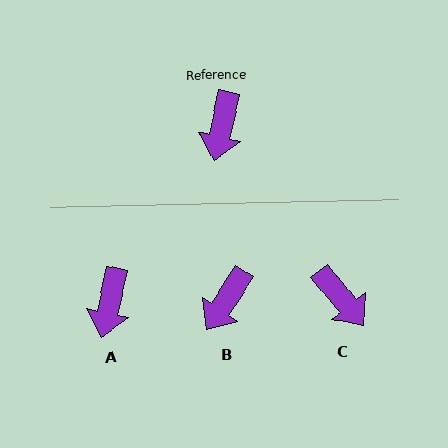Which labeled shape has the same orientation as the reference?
A.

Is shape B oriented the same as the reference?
No, it is off by about 20 degrees.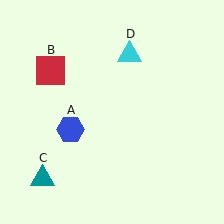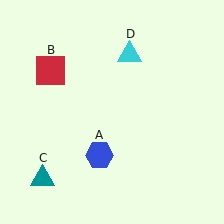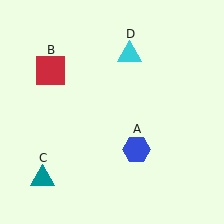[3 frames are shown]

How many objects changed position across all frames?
1 object changed position: blue hexagon (object A).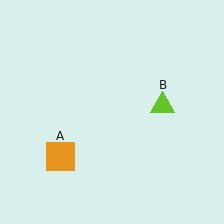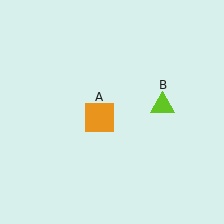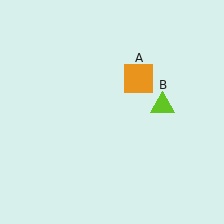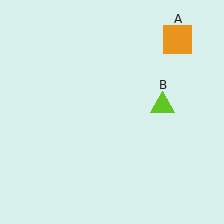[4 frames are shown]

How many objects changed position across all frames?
1 object changed position: orange square (object A).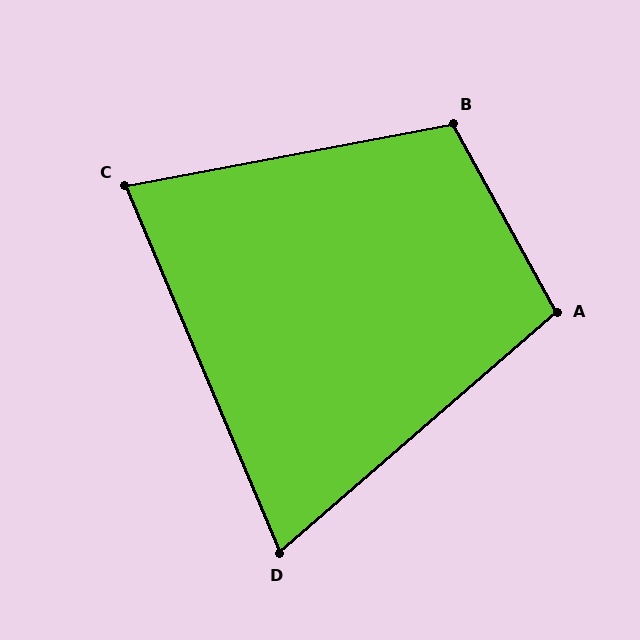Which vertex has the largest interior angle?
B, at approximately 108 degrees.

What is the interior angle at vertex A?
Approximately 102 degrees (obtuse).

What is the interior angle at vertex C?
Approximately 78 degrees (acute).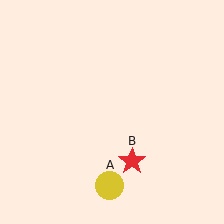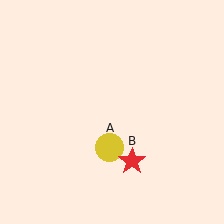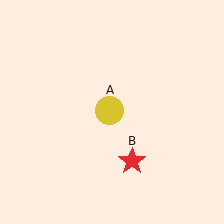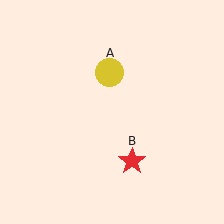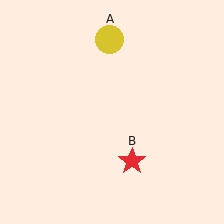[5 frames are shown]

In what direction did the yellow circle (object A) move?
The yellow circle (object A) moved up.